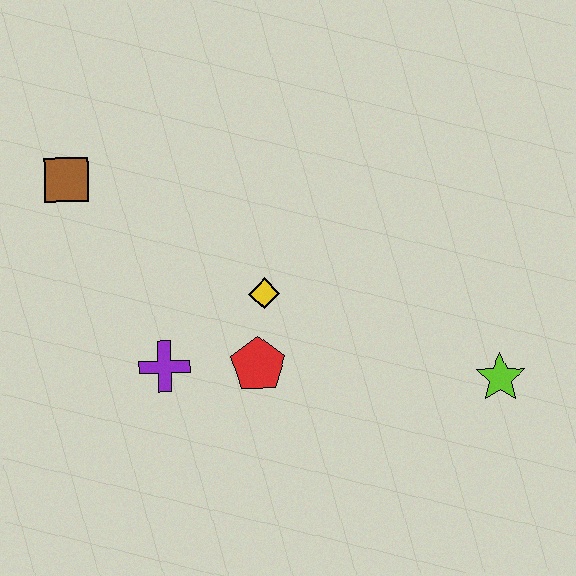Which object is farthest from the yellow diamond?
The lime star is farthest from the yellow diamond.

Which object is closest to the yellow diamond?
The red pentagon is closest to the yellow diamond.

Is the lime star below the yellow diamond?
Yes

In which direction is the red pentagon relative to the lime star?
The red pentagon is to the left of the lime star.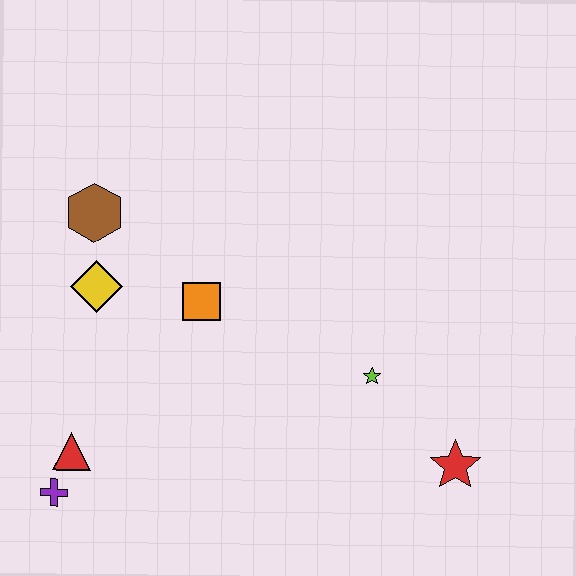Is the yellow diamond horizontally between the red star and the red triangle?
Yes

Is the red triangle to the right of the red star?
No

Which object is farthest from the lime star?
The purple cross is farthest from the lime star.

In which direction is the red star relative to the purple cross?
The red star is to the right of the purple cross.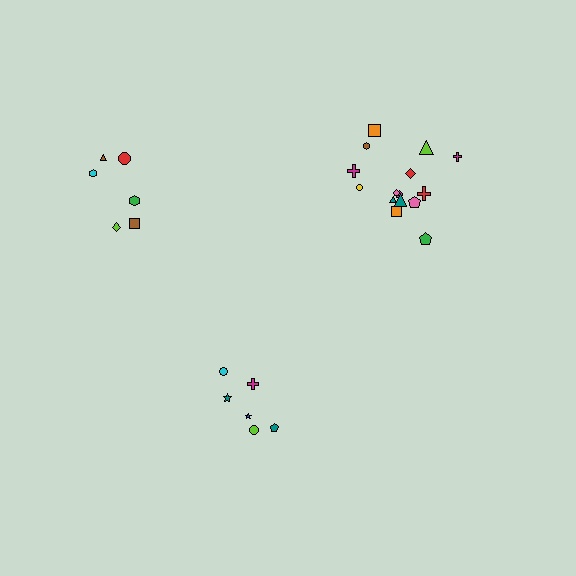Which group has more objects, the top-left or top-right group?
The top-right group.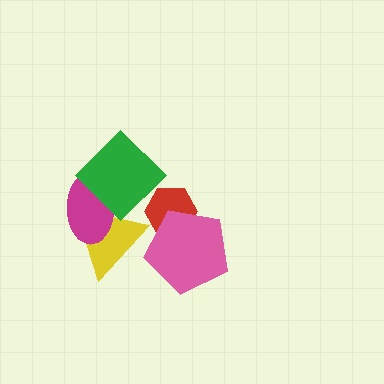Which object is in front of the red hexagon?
The pink pentagon is in front of the red hexagon.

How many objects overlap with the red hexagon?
2 objects overlap with the red hexagon.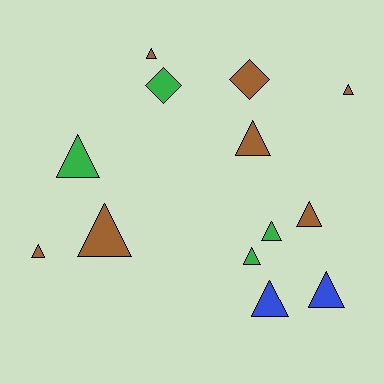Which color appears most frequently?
Brown, with 7 objects.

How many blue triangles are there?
There are 2 blue triangles.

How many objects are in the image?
There are 13 objects.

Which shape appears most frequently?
Triangle, with 11 objects.